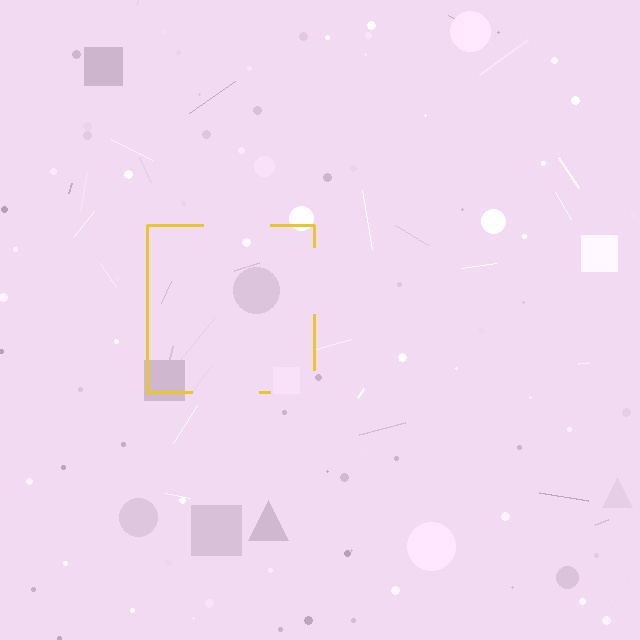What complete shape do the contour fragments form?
The contour fragments form a square.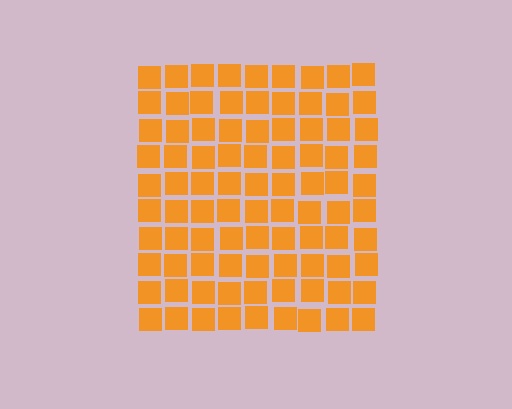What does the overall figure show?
The overall figure shows a square.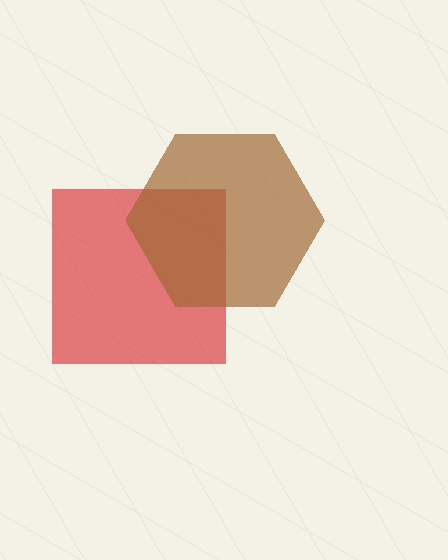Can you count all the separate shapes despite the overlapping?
Yes, there are 2 separate shapes.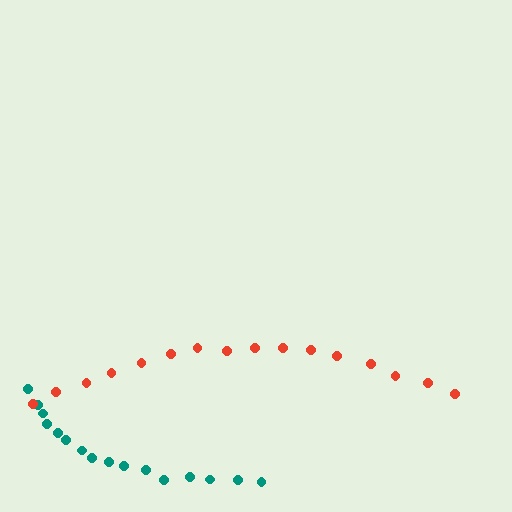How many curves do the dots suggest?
There are 2 distinct paths.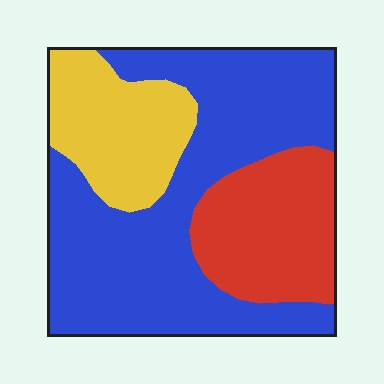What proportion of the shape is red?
Red takes up about one quarter (1/4) of the shape.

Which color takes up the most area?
Blue, at roughly 55%.